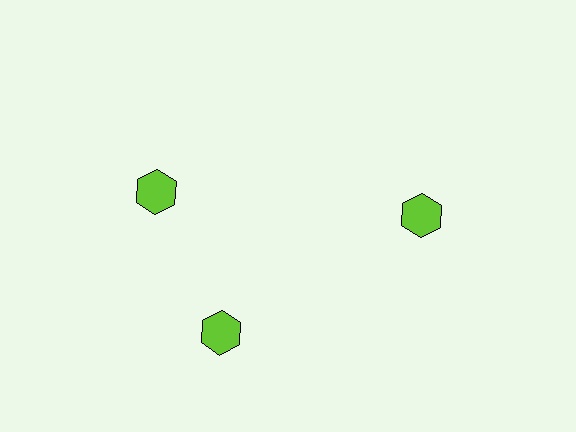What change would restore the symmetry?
The symmetry would be restored by rotating it back into even spacing with its neighbors so that all 3 hexagons sit at equal angles and equal distance from the center.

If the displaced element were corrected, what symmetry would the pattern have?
It would have 3-fold rotational symmetry — the pattern would map onto itself every 120 degrees.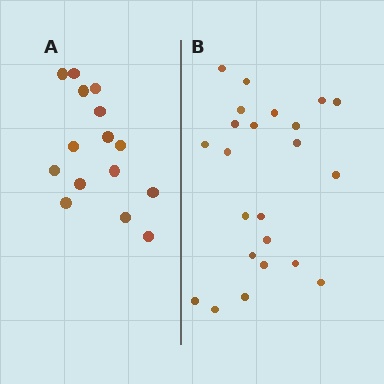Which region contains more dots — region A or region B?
Region B (the right region) has more dots.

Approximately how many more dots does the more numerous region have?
Region B has roughly 8 or so more dots than region A.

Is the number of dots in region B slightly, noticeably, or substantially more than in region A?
Region B has substantially more. The ratio is roughly 1.5 to 1.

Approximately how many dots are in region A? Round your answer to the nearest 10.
About 20 dots. (The exact count is 15, which rounds to 20.)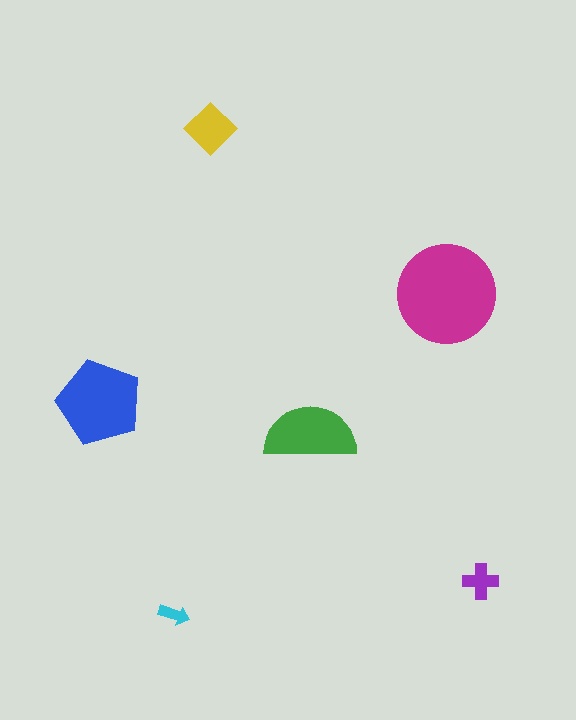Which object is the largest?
The magenta circle.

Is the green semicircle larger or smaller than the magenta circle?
Smaller.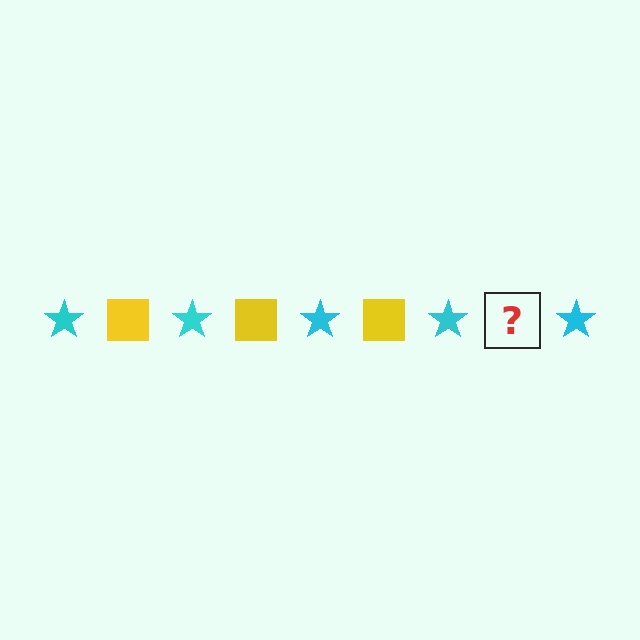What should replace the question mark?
The question mark should be replaced with a yellow square.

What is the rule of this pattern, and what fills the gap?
The rule is that the pattern alternates between cyan star and yellow square. The gap should be filled with a yellow square.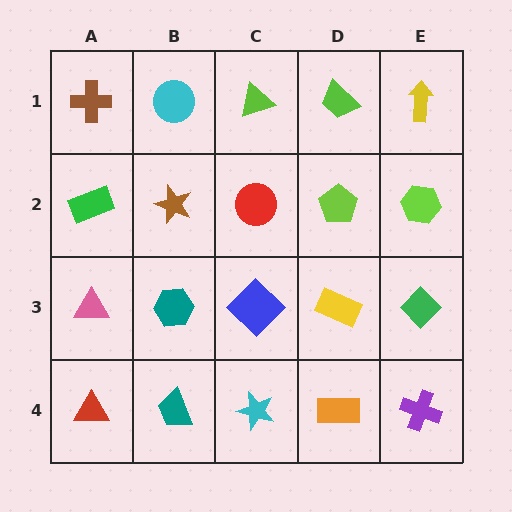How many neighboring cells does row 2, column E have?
3.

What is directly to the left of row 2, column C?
A brown star.